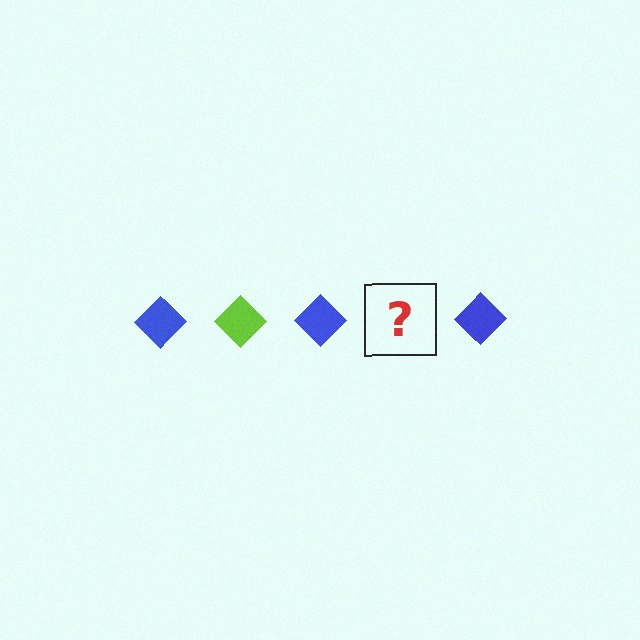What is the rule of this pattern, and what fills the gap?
The rule is that the pattern cycles through blue, lime diamonds. The gap should be filled with a lime diamond.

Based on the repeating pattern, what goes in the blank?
The blank should be a lime diamond.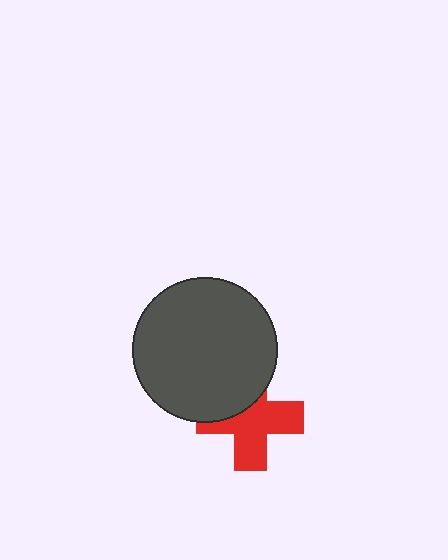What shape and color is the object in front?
The object in front is a dark gray circle.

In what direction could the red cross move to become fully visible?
The red cross could move down. That would shift it out from behind the dark gray circle entirely.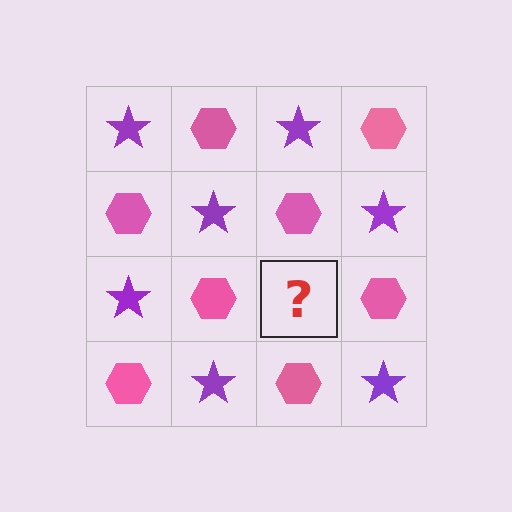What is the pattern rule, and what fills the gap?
The rule is that it alternates purple star and pink hexagon in a checkerboard pattern. The gap should be filled with a purple star.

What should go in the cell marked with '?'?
The missing cell should contain a purple star.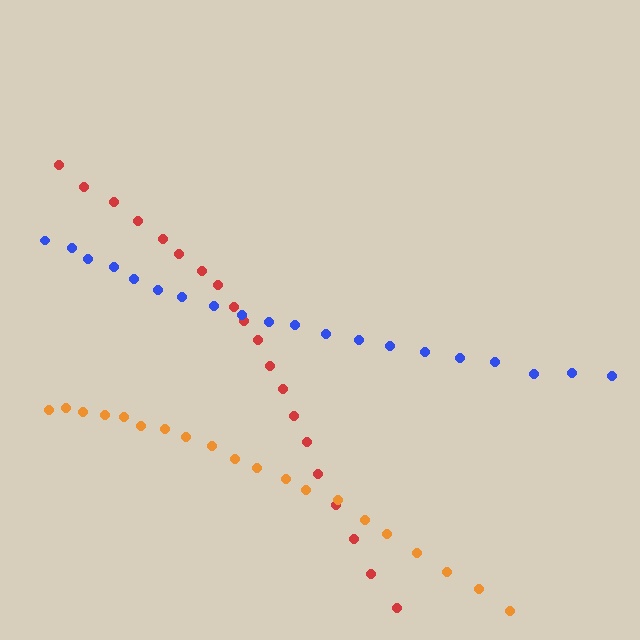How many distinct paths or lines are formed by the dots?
There are 3 distinct paths.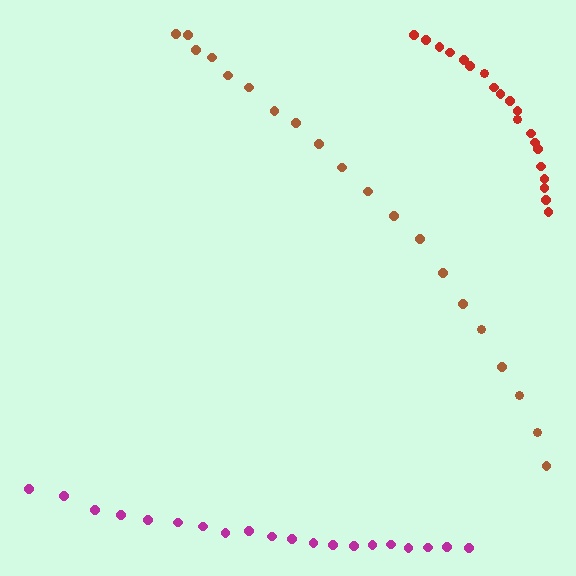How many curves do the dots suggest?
There are 3 distinct paths.